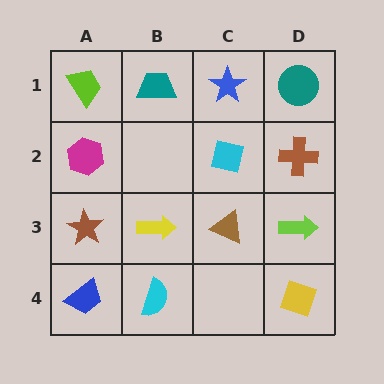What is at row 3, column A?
A brown star.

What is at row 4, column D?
A yellow diamond.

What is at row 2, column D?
A brown cross.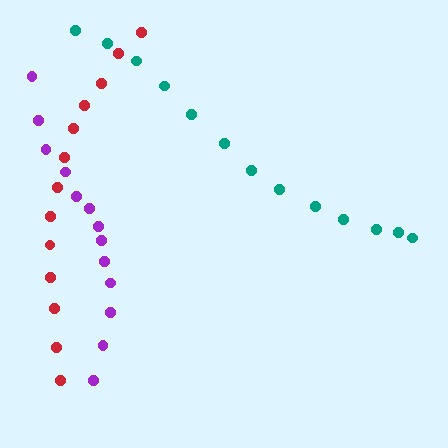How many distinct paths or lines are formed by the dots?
There are 3 distinct paths.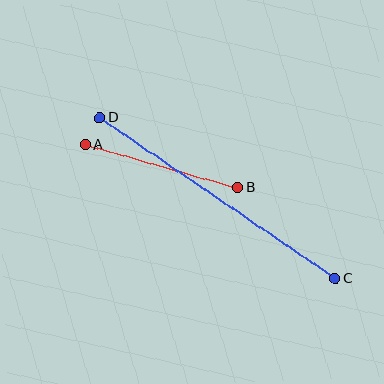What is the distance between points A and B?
The distance is approximately 158 pixels.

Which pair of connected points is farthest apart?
Points C and D are farthest apart.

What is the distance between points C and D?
The distance is approximately 285 pixels.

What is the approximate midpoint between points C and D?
The midpoint is at approximately (218, 198) pixels.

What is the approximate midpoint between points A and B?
The midpoint is at approximately (161, 166) pixels.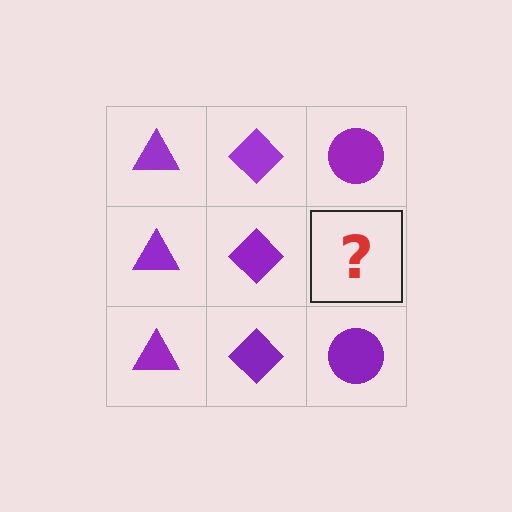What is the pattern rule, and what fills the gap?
The rule is that each column has a consistent shape. The gap should be filled with a purple circle.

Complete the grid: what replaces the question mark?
The question mark should be replaced with a purple circle.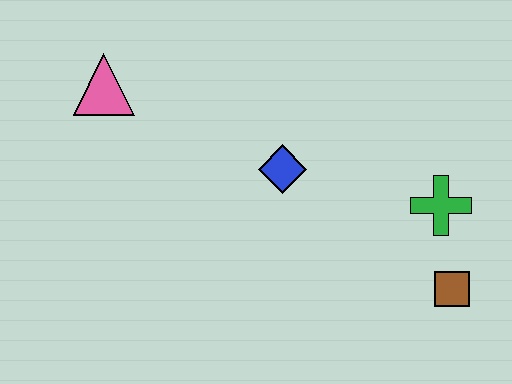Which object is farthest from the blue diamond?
The brown square is farthest from the blue diamond.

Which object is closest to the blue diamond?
The green cross is closest to the blue diamond.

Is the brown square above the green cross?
No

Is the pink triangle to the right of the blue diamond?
No